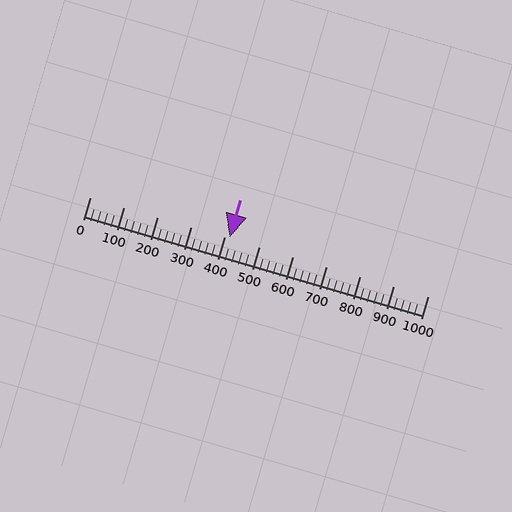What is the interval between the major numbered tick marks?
The major tick marks are spaced 100 units apart.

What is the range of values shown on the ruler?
The ruler shows values from 0 to 1000.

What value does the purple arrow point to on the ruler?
The purple arrow points to approximately 415.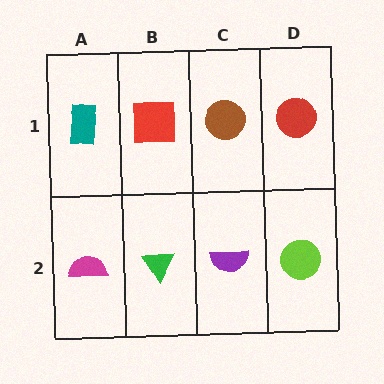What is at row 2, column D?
A lime circle.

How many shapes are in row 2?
4 shapes.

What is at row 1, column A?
A teal rectangle.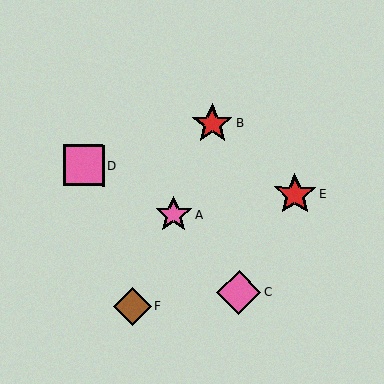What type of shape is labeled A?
Shape A is a pink star.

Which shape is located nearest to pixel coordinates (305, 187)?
The red star (labeled E) at (295, 194) is nearest to that location.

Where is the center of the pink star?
The center of the pink star is at (174, 214).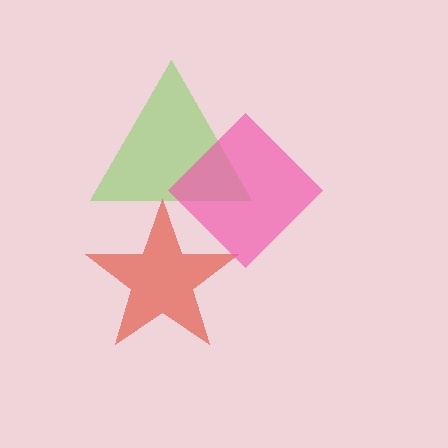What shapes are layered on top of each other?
The layered shapes are: a lime triangle, a red star, a pink diamond.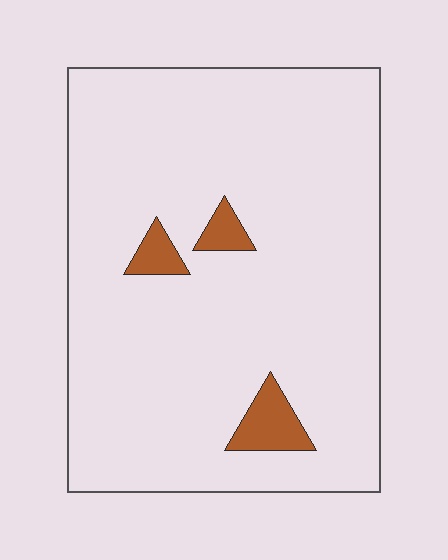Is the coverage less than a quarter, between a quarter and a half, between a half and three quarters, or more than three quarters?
Less than a quarter.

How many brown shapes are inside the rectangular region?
3.